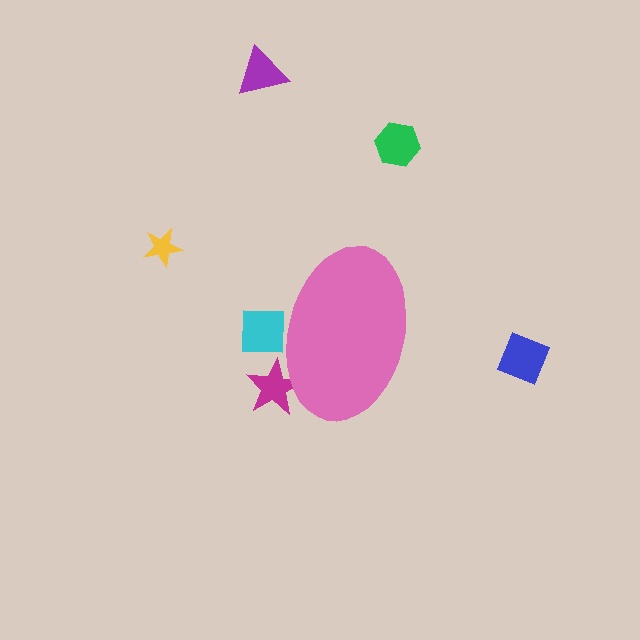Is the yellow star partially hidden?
No, the yellow star is fully visible.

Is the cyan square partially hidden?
Yes, the cyan square is partially hidden behind the pink ellipse.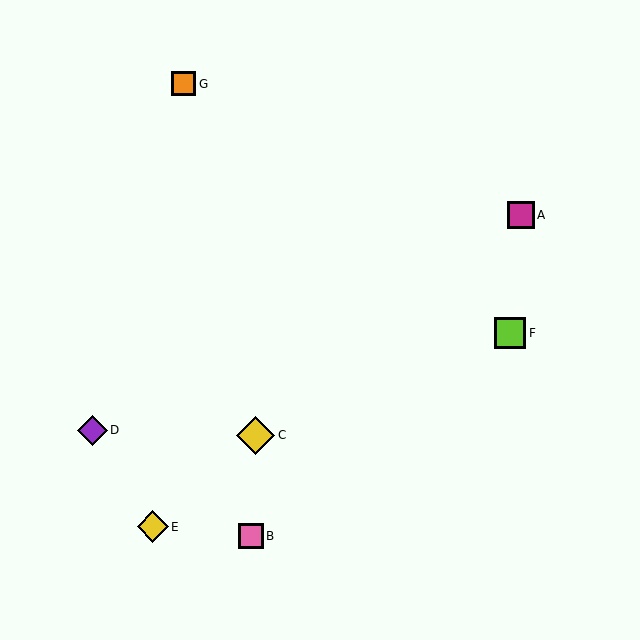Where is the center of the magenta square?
The center of the magenta square is at (521, 215).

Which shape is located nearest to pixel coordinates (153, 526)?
The yellow diamond (labeled E) at (153, 527) is nearest to that location.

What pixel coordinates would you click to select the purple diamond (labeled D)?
Click at (93, 430) to select the purple diamond D.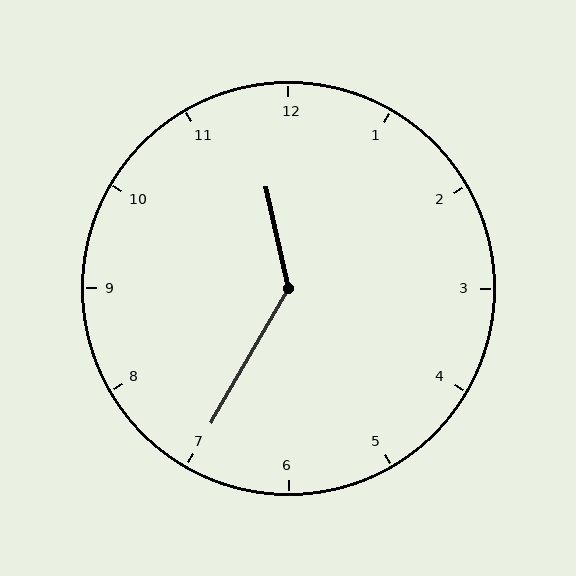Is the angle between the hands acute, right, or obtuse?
It is obtuse.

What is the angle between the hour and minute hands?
Approximately 138 degrees.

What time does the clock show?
11:35.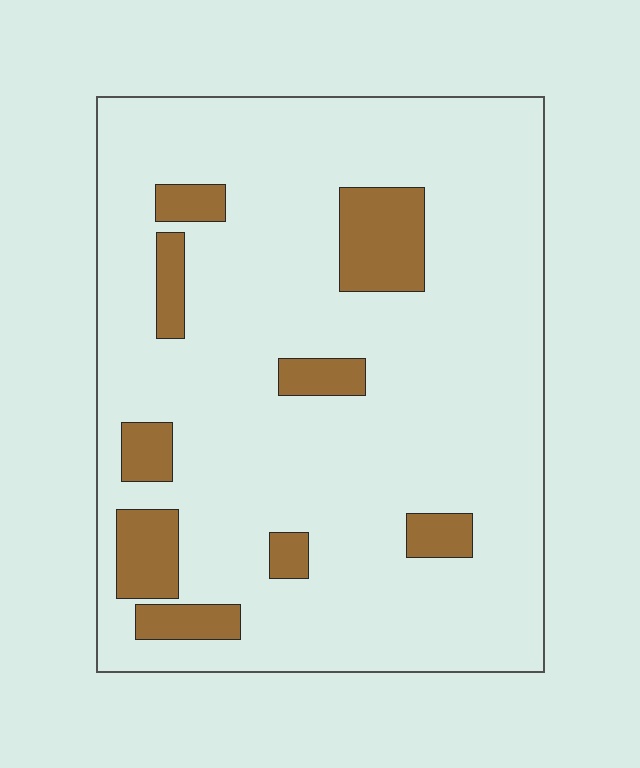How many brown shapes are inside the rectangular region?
9.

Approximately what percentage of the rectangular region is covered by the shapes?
Approximately 15%.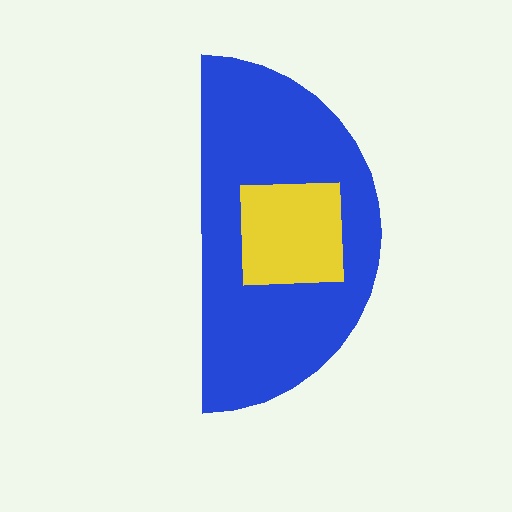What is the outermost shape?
The blue semicircle.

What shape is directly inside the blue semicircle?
The yellow square.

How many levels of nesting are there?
2.